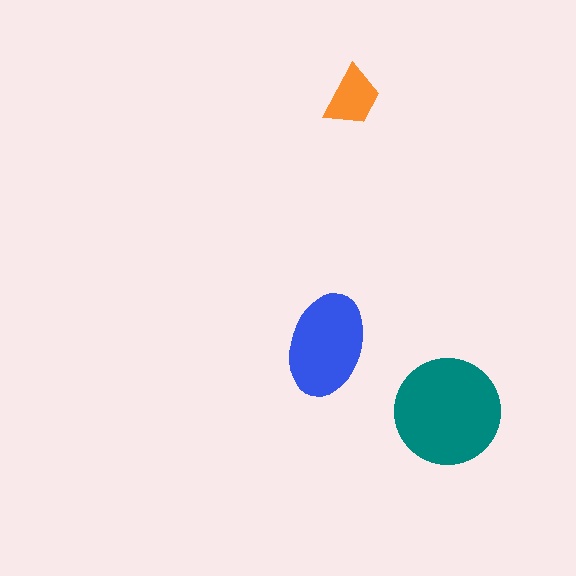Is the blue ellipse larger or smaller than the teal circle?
Smaller.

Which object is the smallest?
The orange trapezoid.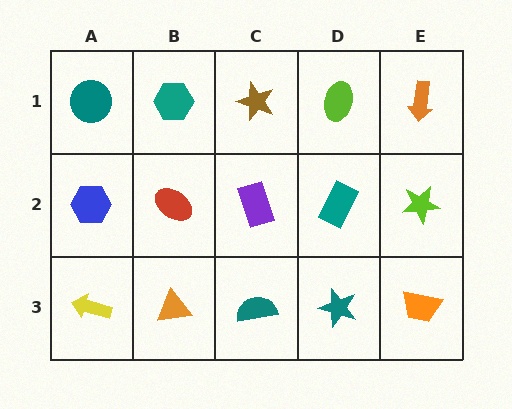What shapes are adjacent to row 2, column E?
An orange arrow (row 1, column E), an orange trapezoid (row 3, column E), a teal rectangle (row 2, column D).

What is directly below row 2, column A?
A yellow arrow.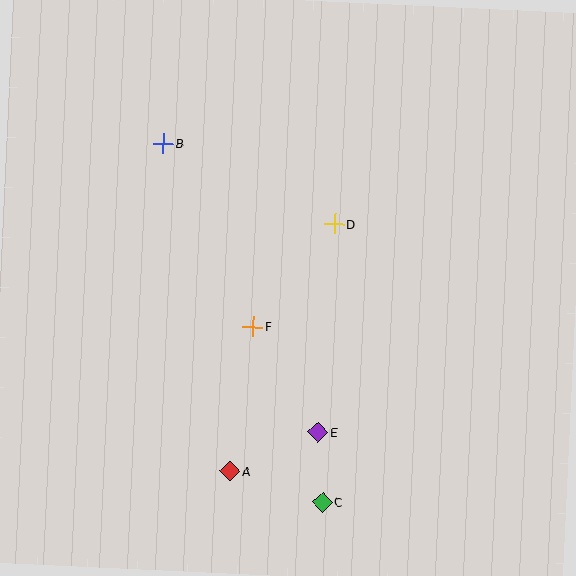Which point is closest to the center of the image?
Point F at (253, 327) is closest to the center.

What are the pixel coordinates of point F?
Point F is at (253, 327).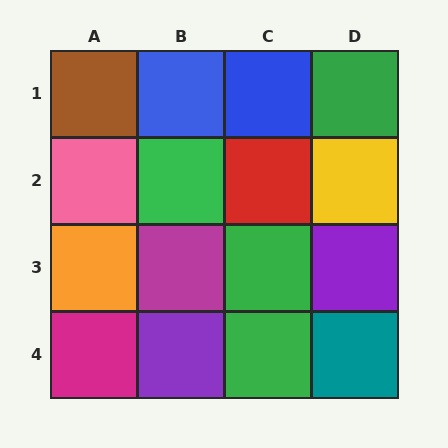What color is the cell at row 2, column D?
Yellow.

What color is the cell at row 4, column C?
Green.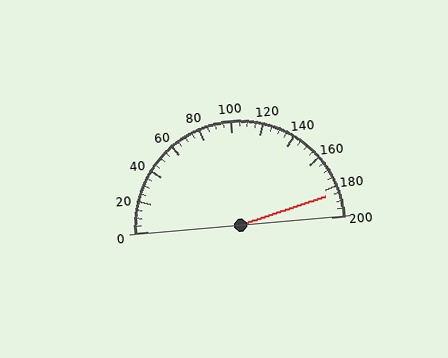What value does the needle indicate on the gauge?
The needle indicates approximately 185.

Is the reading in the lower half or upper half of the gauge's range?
The reading is in the upper half of the range (0 to 200).